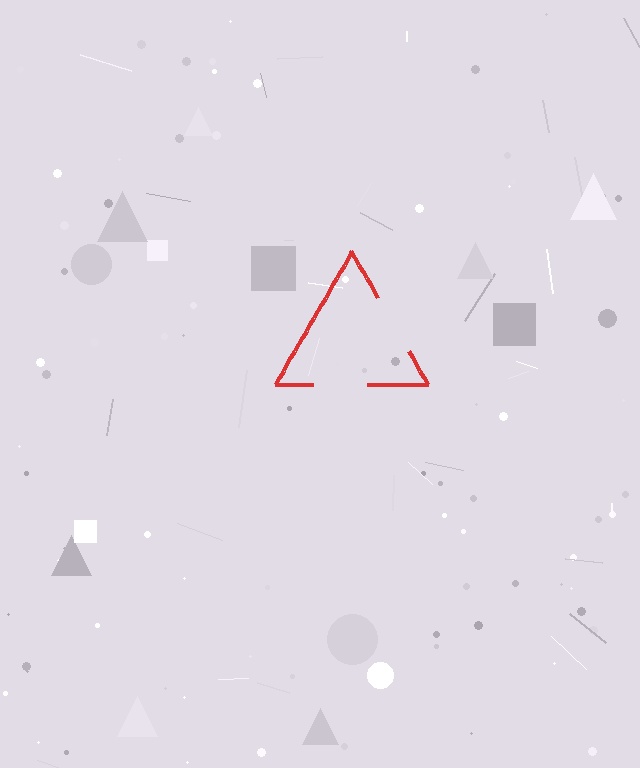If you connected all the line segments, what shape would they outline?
They would outline a triangle.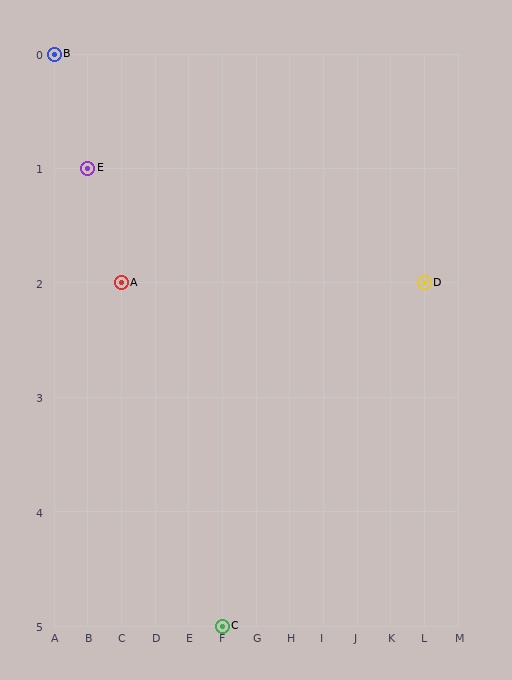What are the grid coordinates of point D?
Point D is at grid coordinates (L, 2).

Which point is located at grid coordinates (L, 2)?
Point D is at (L, 2).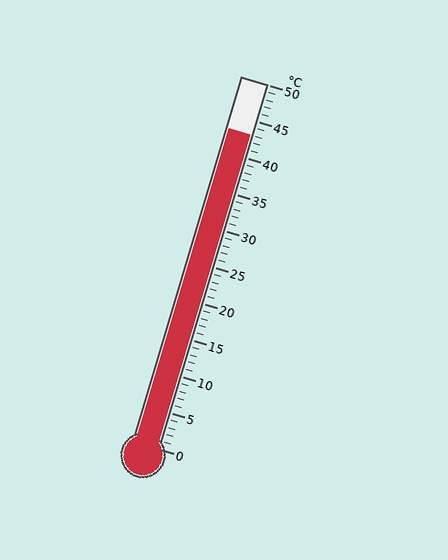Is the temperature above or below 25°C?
The temperature is above 25°C.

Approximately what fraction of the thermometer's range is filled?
The thermometer is filled to approximately 85% of its range.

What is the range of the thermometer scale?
The thermometer scale ranges from 0°C to 50°C.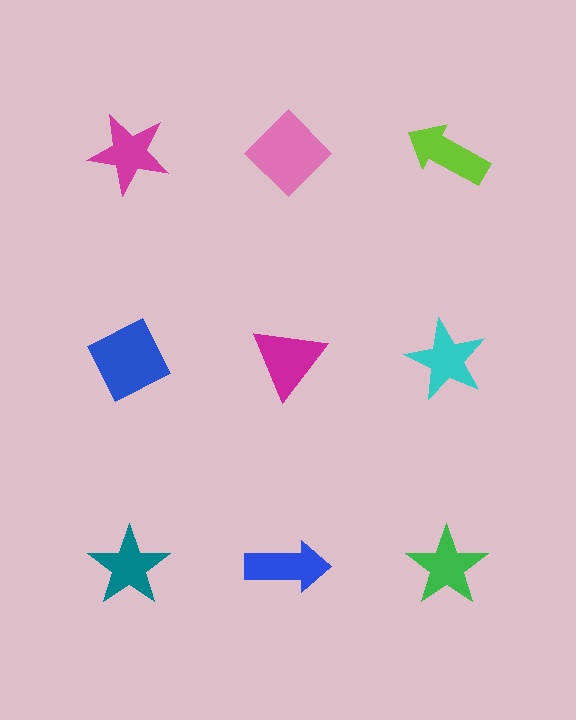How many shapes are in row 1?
3 shapes.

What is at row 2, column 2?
A magenta triangle.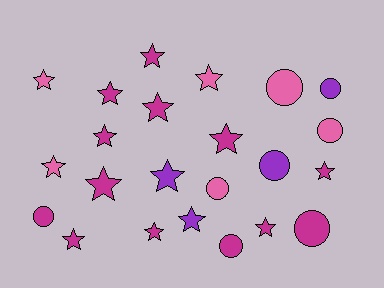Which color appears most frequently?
Magenta, with 13 objects.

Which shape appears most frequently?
Star, with 15 objects.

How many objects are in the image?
There are 23 objects.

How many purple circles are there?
There are 2 purple circles.